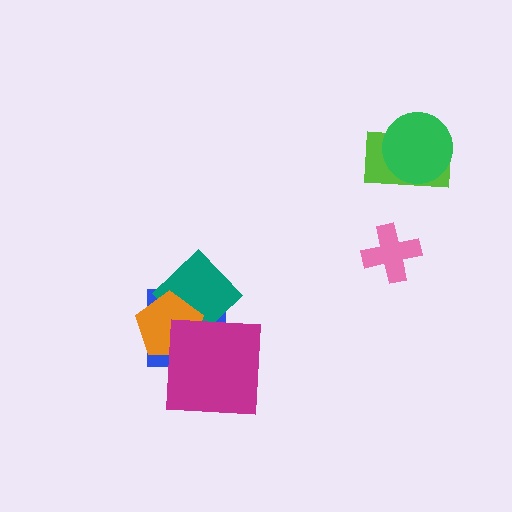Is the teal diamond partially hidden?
Yes, it is partially covered by another shape.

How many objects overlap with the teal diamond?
2 objects overlap with the teal diamond.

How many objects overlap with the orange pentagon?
3 objects overlap with the orange pentagon.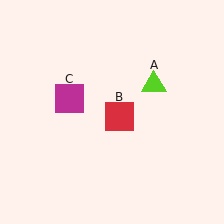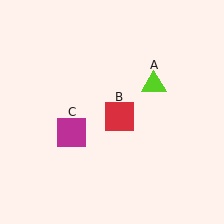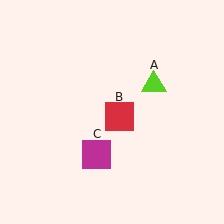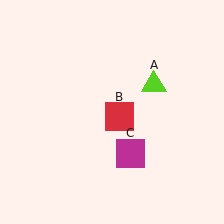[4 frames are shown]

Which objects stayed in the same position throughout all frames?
Lime triangle (object A) and red square (object B) remained stationary.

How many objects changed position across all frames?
1 object changed position: magenta square (object C).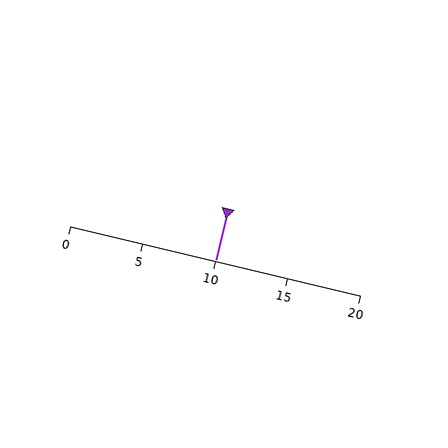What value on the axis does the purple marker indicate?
The marker indicates approximately 10.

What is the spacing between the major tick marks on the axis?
The major ticks are spaced 5 apart.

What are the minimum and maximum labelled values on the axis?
The axis runs from 0 to 20.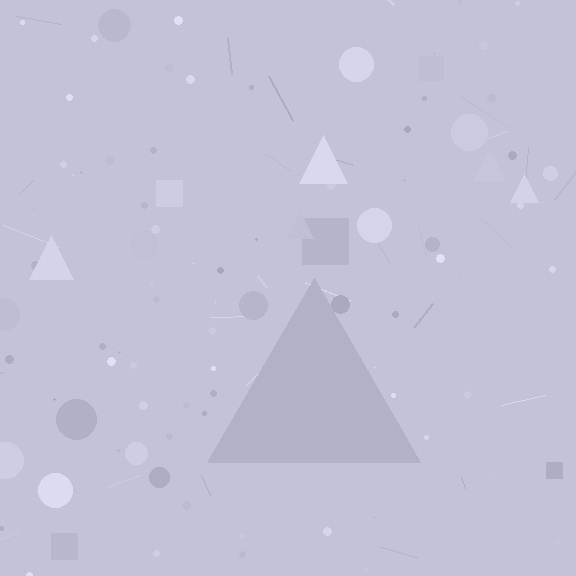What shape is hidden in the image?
A triangle is hidden in the image.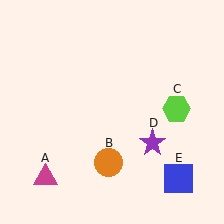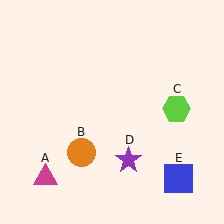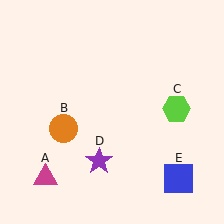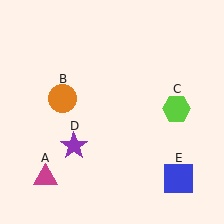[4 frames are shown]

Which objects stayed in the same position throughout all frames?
Magenta triangle (object A) and lime hexagon (object C) and blue square (object E) remained stationary.